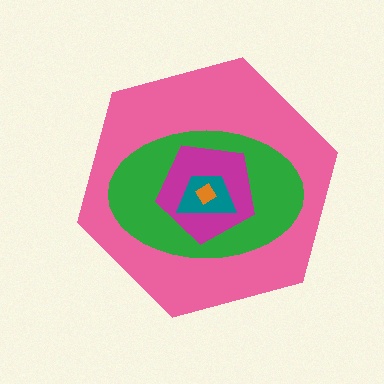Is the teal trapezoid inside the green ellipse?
Yes.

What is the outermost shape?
The pink hexagon.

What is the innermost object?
The orange diamond.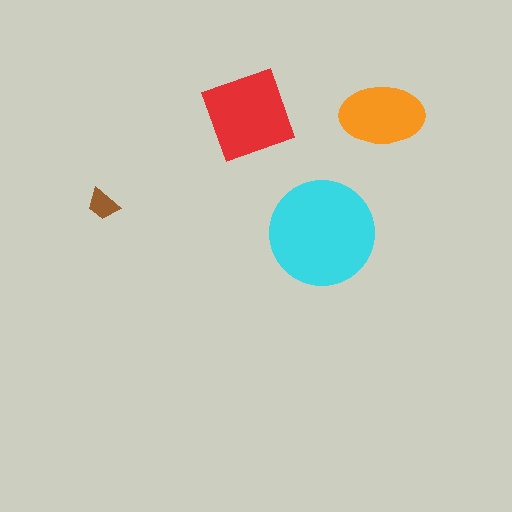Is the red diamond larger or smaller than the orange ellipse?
Larger.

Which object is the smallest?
The brown trapezoid.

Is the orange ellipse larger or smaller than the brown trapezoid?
Larger.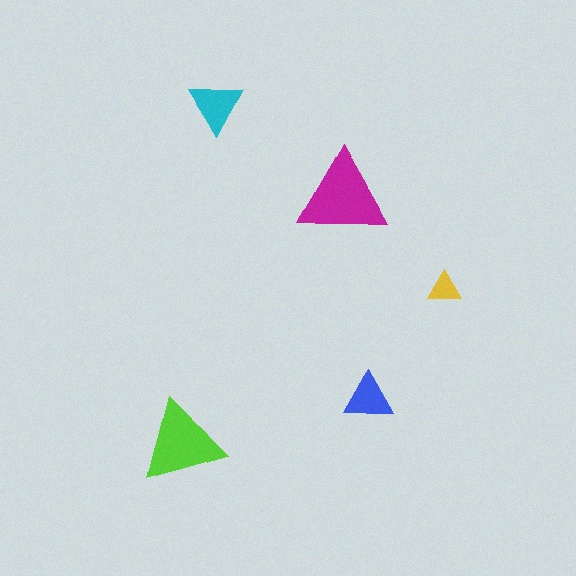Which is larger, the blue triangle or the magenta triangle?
The magenta one.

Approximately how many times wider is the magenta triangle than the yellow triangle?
About 2.5 times wider.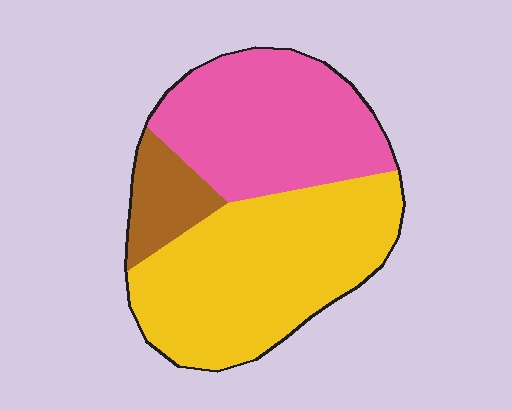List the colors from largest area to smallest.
From largest to smallest: yellow, pink, brown.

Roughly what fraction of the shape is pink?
Pink takes up about three eighths (3/8) of the shape.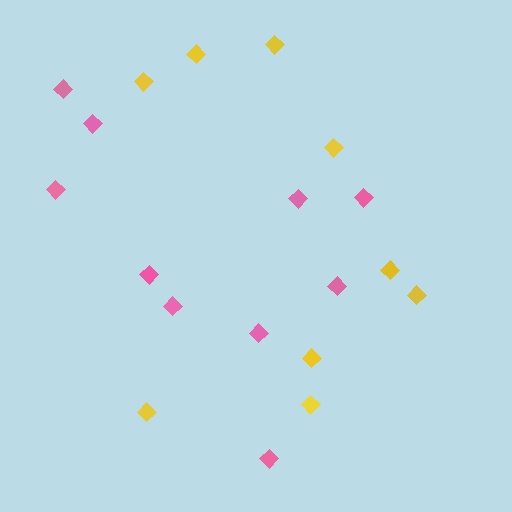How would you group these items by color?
There are 2 groups: one group of pink diamonds (10) and one group of yellow diamonds (9).